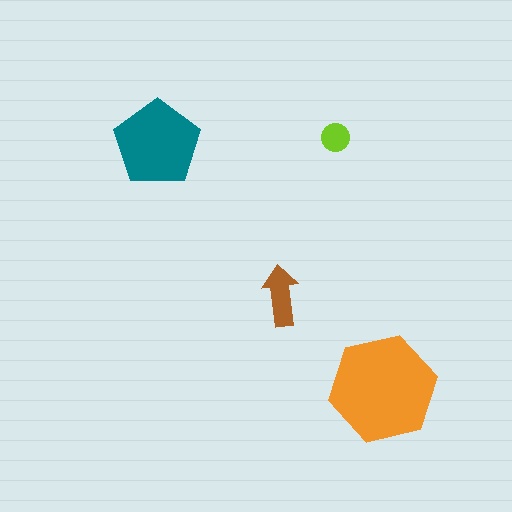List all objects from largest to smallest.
The orange hexagon, the teal pentagon, the brown arrow, the lime circle.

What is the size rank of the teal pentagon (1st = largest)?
2nd.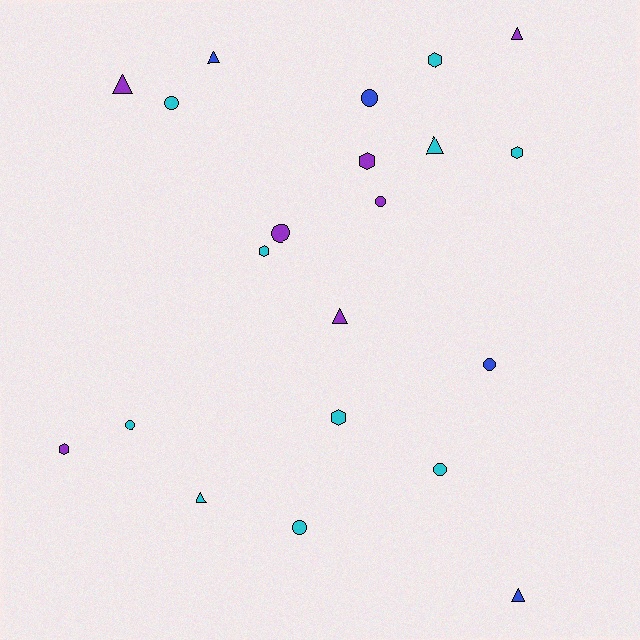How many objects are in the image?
There are 21 objects.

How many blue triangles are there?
There are 2 blue triangles.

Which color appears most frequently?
Cyan, with 10 objects.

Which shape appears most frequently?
Circle, with 8 objects.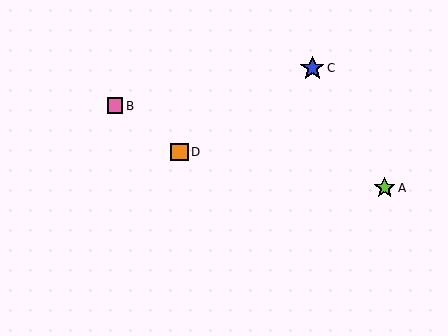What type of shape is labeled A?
Shape A is a lime star.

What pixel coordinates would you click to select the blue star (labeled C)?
Click at (312, 68) to select the blue star C.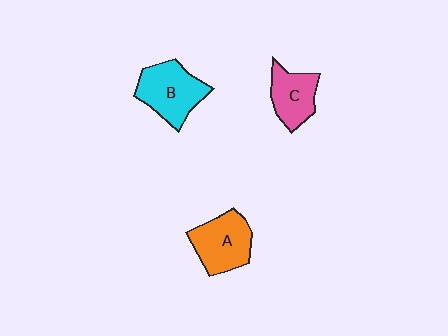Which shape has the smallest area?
Shape C (pink).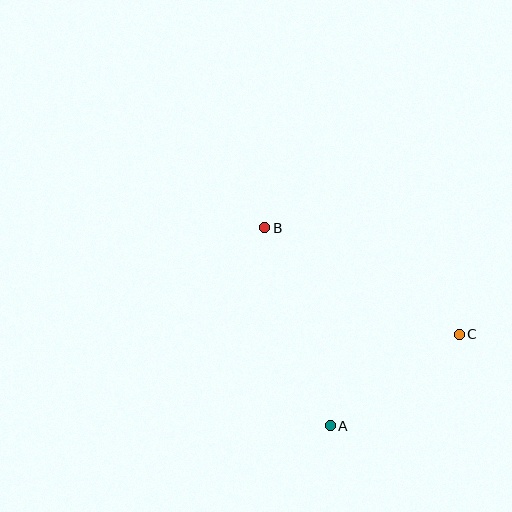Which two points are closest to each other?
Points A and C are closest to each other.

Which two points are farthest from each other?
Points B and C are farthest from each other.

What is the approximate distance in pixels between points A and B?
The distance between A and B is approximately 209 pixels.